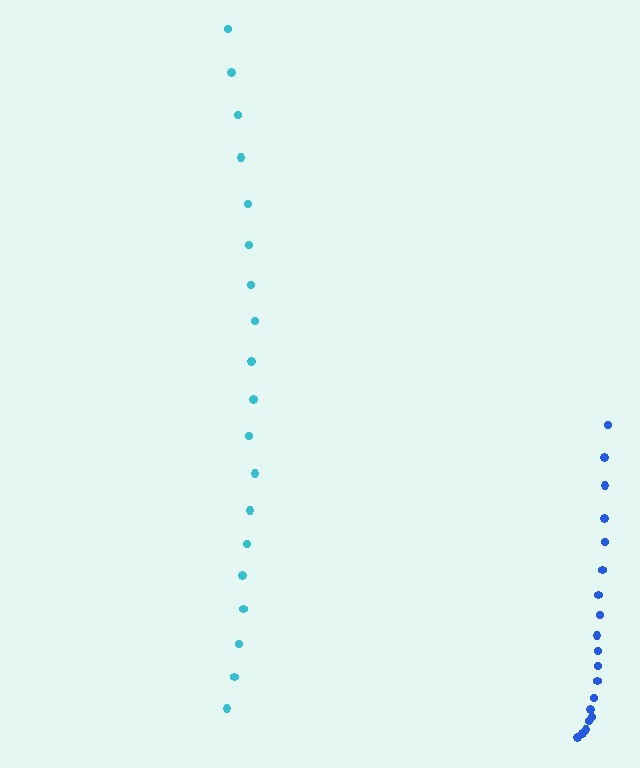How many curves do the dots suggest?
There are 2 distinct paths.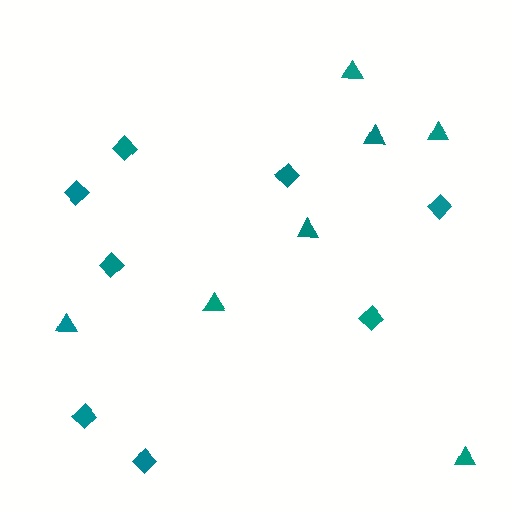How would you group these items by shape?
There are 2 groups: one group of diamonds (8) and one group of triangles (7).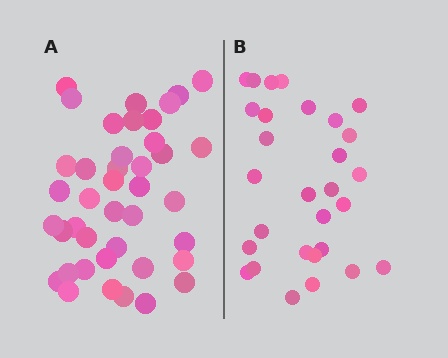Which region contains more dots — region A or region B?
Region A (the left region) has more dots.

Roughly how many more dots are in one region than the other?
Region A has roughly 12 or so more dots than region B.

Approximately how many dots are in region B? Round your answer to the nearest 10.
About 30 dots. (The exact count is 29, which rounds to 30.)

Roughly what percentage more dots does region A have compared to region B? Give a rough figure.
About 40% more.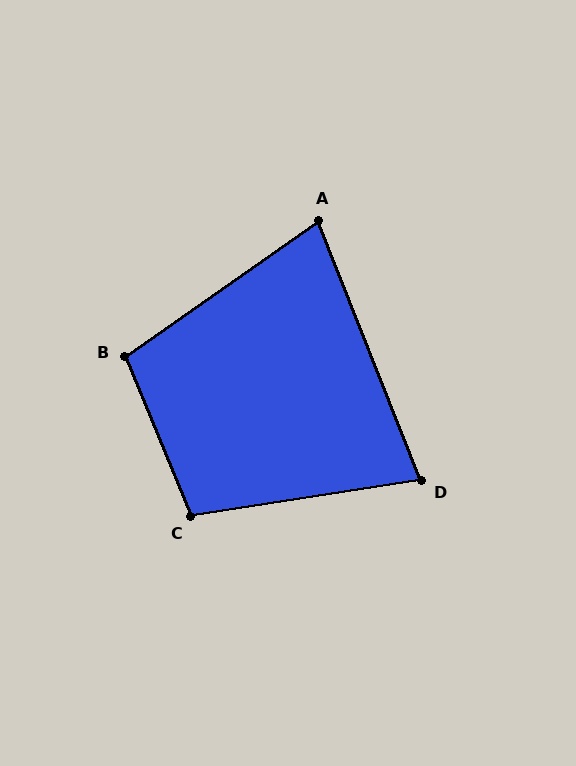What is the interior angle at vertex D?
Approximately 77 degrees (acute).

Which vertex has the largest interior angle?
C, at approximately 103 degrees.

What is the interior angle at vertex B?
Approximately 103 degrees (obtuse).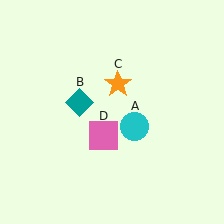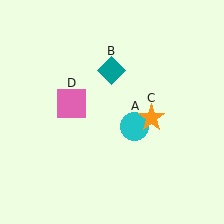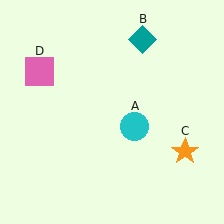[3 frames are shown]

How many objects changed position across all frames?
3 objects changed position: teal diamond (object B), orange star (object C), pink square (object D).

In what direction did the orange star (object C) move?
The orange star (object C) moved down and to the right.